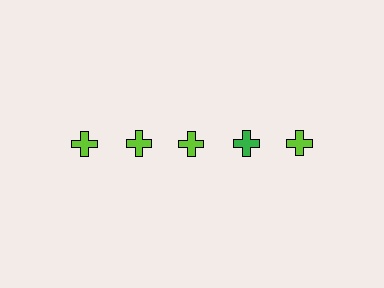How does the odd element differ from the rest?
It has a different color: green instead of lime.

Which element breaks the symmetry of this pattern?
The green cross in the top row, second from right column breaks the symmetry. All other shapes are lime crosses.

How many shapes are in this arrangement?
There are 5 shapes arranged in a grid pattern.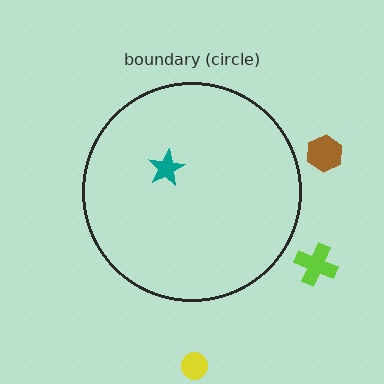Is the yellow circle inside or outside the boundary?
Outside.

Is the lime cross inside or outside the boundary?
Outside.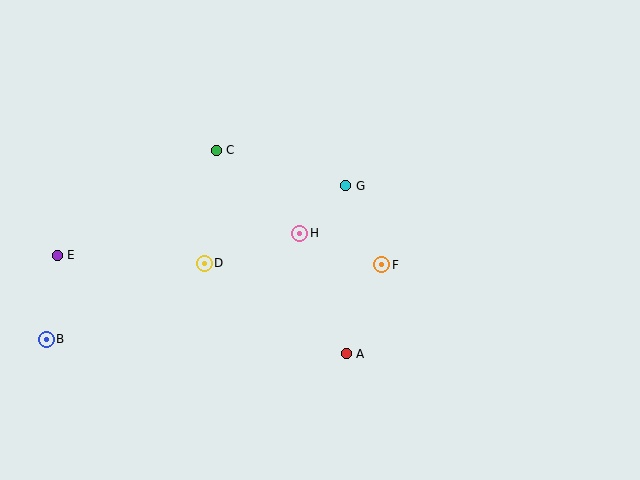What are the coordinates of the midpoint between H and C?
The midpoint between H and C is at (258, 192).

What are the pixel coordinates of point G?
Point G is at (346, 186).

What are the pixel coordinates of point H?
Point H is at (300, 233).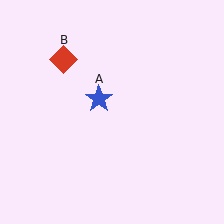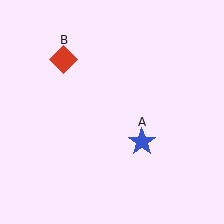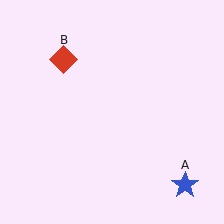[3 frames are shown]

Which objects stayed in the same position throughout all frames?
Red diamond (object B) remained stationary.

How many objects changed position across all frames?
1 object changed position: blue star (object A).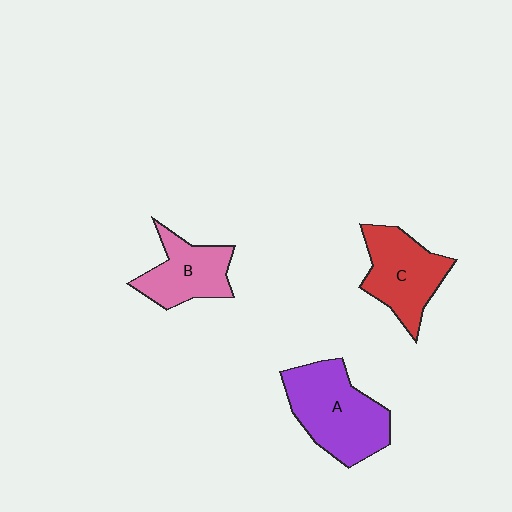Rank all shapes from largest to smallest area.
From largest to smallest: A (purple), C (red), B (pink).